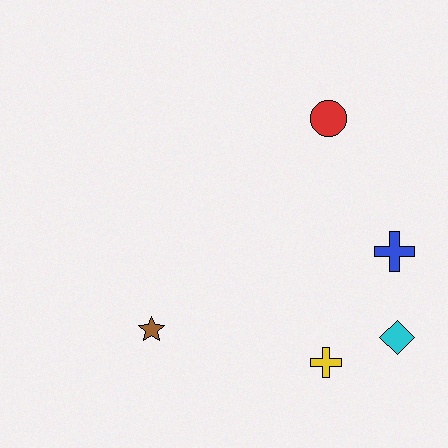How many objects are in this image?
There are 5 objects.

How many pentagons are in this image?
There are no pentagons.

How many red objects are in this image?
There is 1 red object.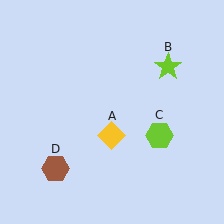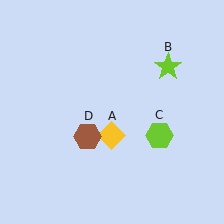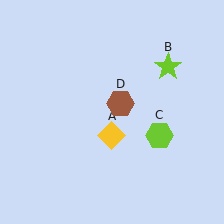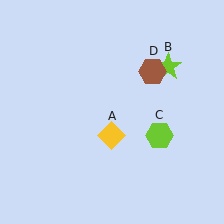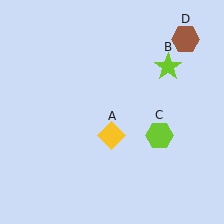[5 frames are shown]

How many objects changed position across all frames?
1 object changed position: brown hexagon (object D).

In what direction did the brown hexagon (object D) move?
The brown hexagon (object D) moved up and to the right.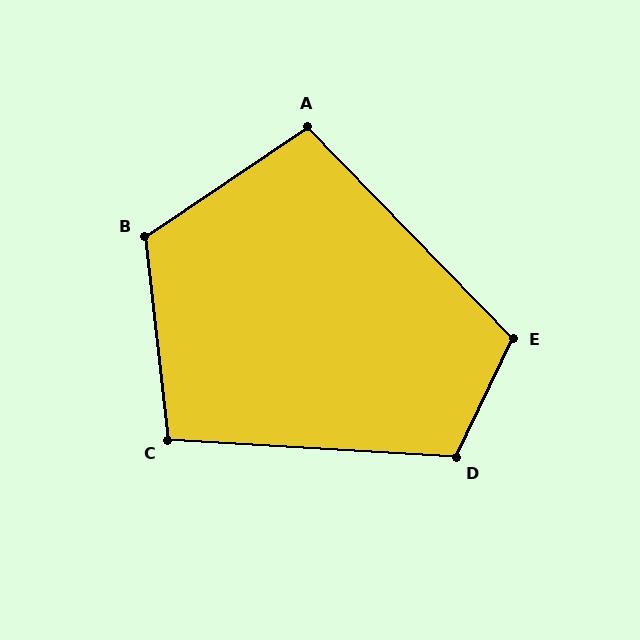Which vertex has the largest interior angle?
B, at approximately 118 degrees.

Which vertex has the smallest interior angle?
C, at approximately 100 degrees.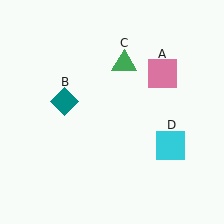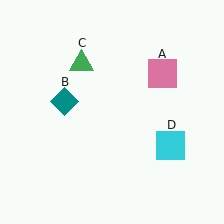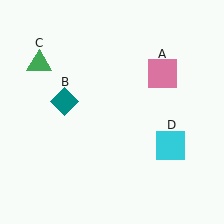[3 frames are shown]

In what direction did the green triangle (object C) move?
The green triangle (object C) moved left.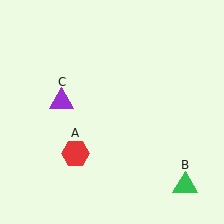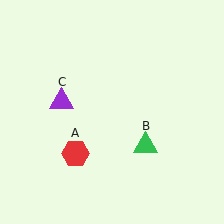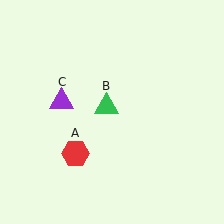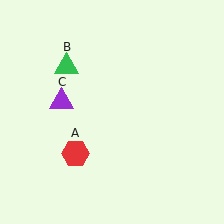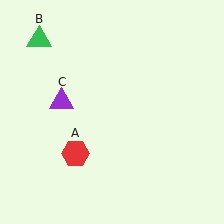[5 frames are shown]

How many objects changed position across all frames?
1 object changed position: green triangle (object B).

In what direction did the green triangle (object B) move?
The green triangle (object B) moved up and to the left.